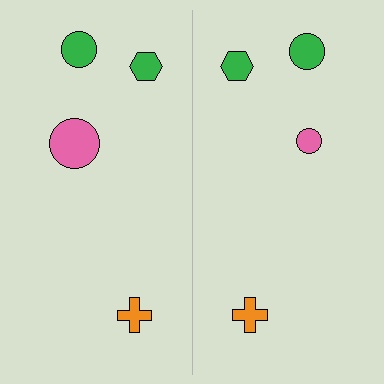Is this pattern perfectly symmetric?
No, the pattern is not perfectly symmetric. The pink circle on the right side has a different size than its mirror counterpart.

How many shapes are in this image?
There are 8 shapes in this image.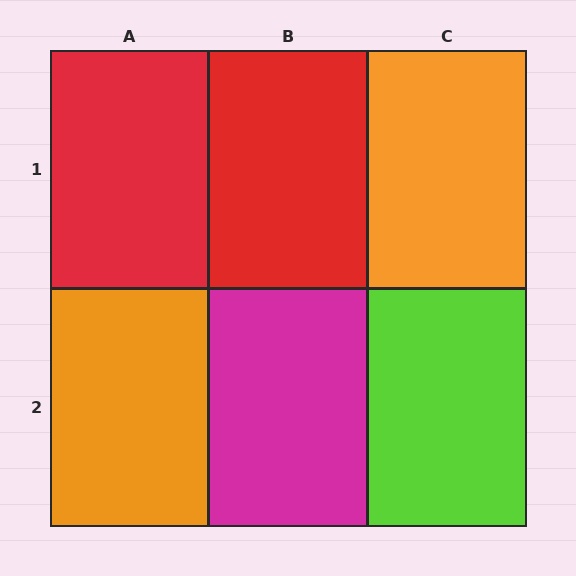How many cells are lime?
1 cell is lime.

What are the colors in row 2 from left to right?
Orange, magenta, lime.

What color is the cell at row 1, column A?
Red.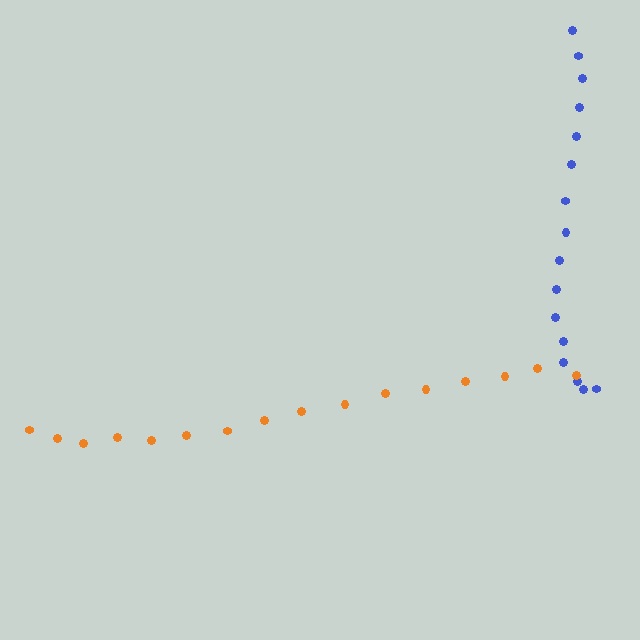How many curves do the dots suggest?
There are 2 distinct paths.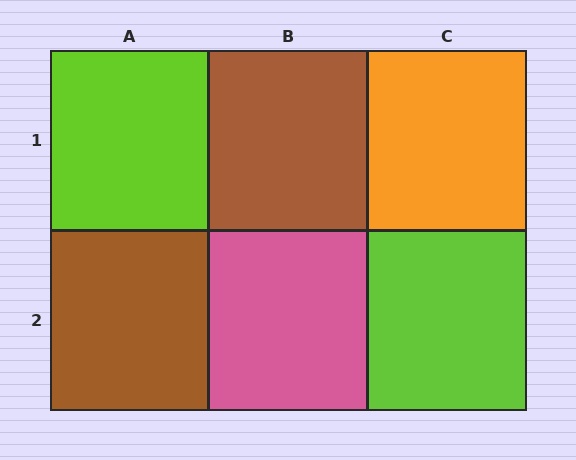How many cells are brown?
2 cells are brown.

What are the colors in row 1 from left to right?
Lime, brown, orange.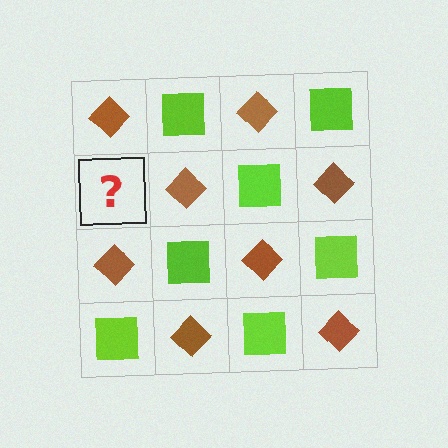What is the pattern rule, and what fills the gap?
The rule is that it alternates brown diamond and lime square in a checkerboard pattern. The gap should be filled with a lime square.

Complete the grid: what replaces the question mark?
The question mark should be replaced with a lime square.